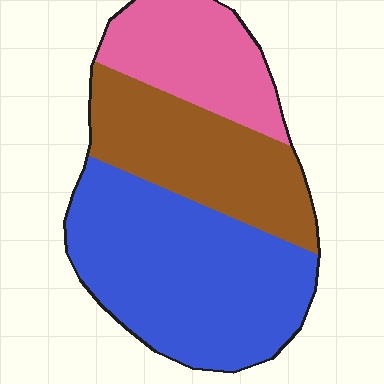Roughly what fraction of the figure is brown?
Brown covers 30% of the figure.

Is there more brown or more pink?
Brown.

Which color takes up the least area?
Pink, at roughly 20%.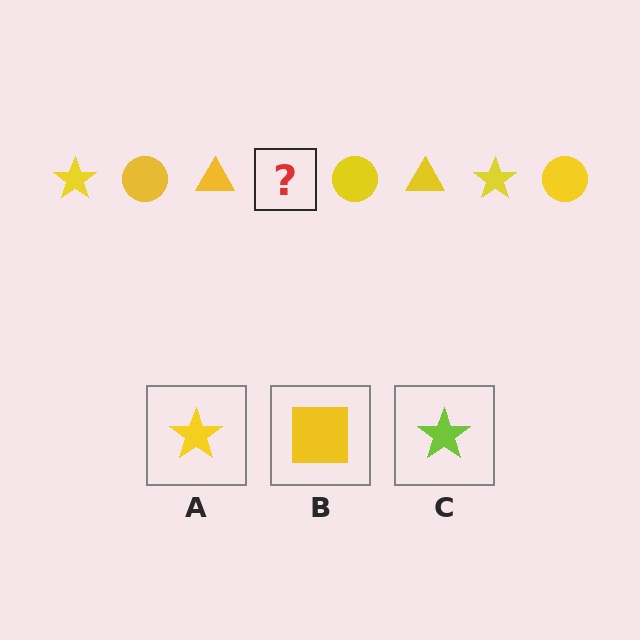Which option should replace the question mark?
Option A.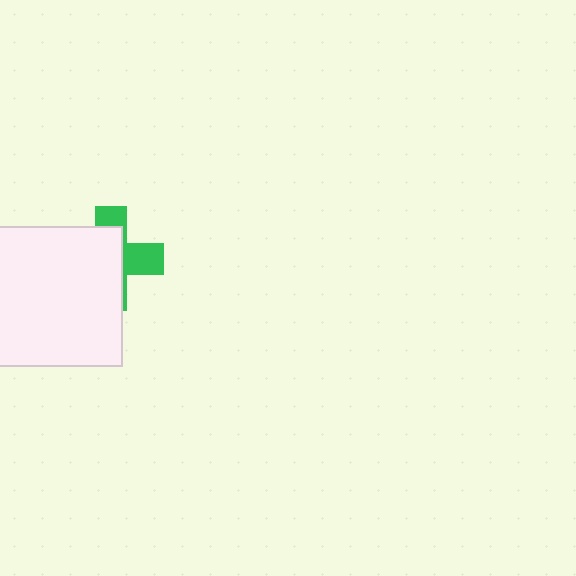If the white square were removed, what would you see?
You would see the complete green cross.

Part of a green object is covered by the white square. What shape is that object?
It is a cross.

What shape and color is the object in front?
The object in front is a white square.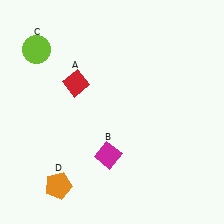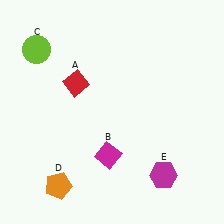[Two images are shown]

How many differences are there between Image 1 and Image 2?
There is 1 difference between the two images.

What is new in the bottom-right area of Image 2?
A magenta hexagon (E) was added in the bottom-right area of Image 2.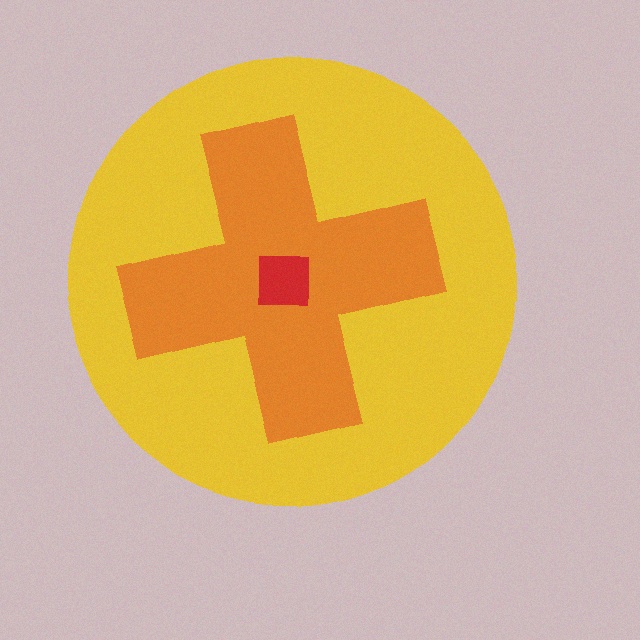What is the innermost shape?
The red square.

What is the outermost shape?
The yellow circle.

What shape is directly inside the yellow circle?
The orange cross.